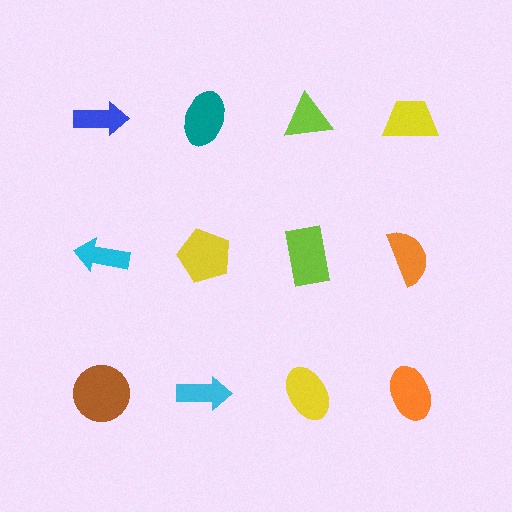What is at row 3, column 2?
A cyan arrow.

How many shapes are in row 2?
4 shapes.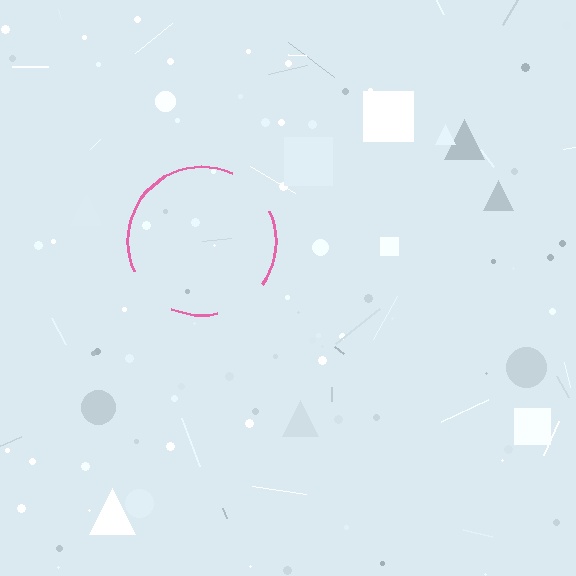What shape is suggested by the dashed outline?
The dashed outline suggests a circle.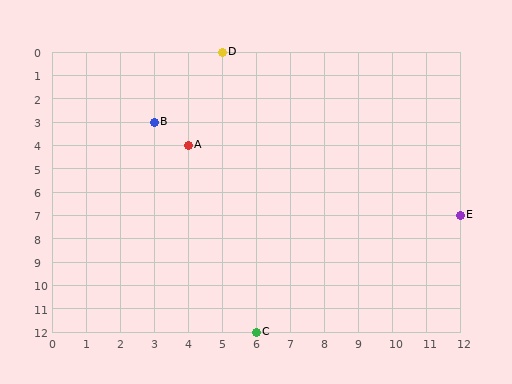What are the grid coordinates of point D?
Point D is at grid coordinates (5, 0).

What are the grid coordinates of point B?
Point B is at grid coordinates (3, 3).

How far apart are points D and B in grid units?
Points D and B are 2 columns and 3 rows apart (about 3.6 grid units diagonally).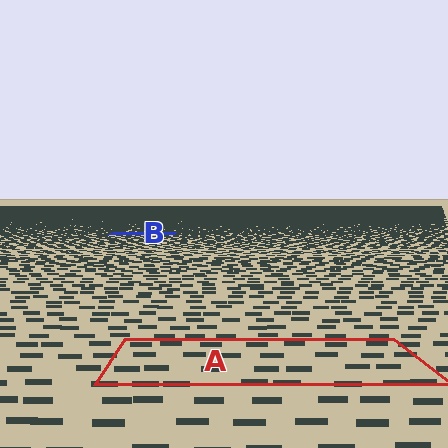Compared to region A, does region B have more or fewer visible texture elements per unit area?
Region B has more texture elements per unit area — they are packed more densely because it is farther away.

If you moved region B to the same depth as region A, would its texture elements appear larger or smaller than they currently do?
They would appear larger. At a closer depth, the same texture elements are projected at a bigger on-screen size.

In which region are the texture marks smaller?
The texture marks are smaller in region B, because it is farther away.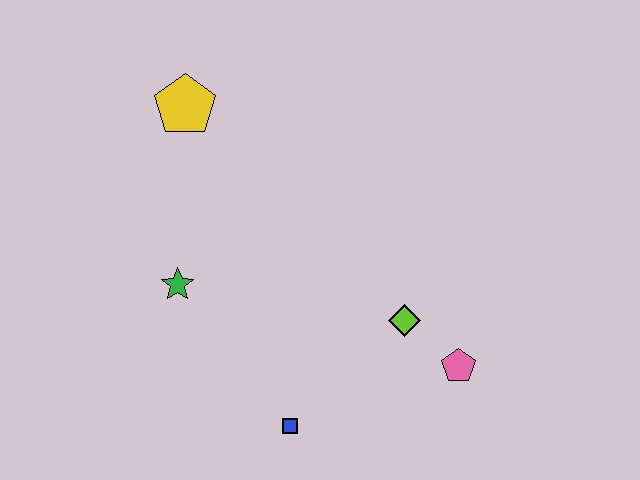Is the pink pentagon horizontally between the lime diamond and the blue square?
No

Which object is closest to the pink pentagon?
The lime diamond is closest to the pink pentagon.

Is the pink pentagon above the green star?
No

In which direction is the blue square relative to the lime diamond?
The blue square is to the left of the lime diamond.